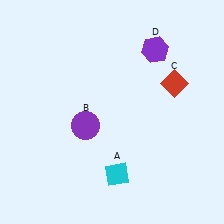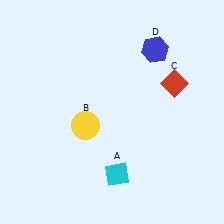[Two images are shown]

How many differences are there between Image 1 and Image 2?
There are 2 differences between the two images.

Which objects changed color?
B changed from purple to yellow. D changed from purple to blue.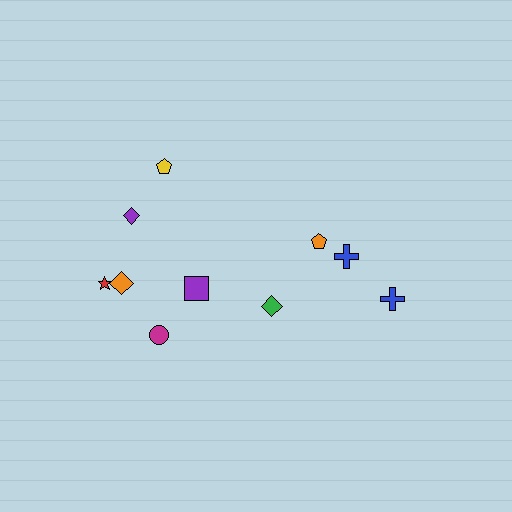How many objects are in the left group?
There are 6 objects.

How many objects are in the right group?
There are 4 objects.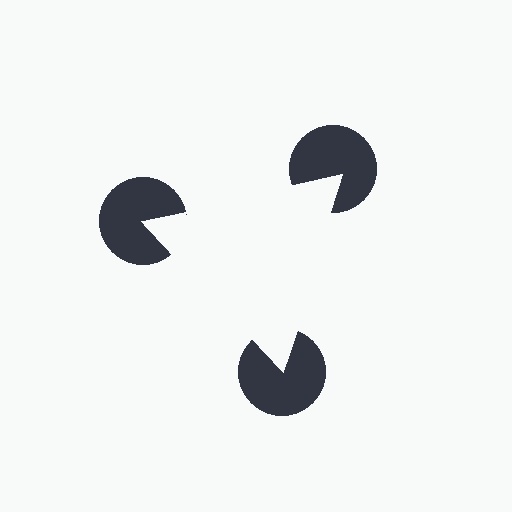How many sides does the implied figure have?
3 sides.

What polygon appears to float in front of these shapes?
An illusory triangle — its edges are inferred from the aligned wedge cuts in the pac-man discs, not physically drawn.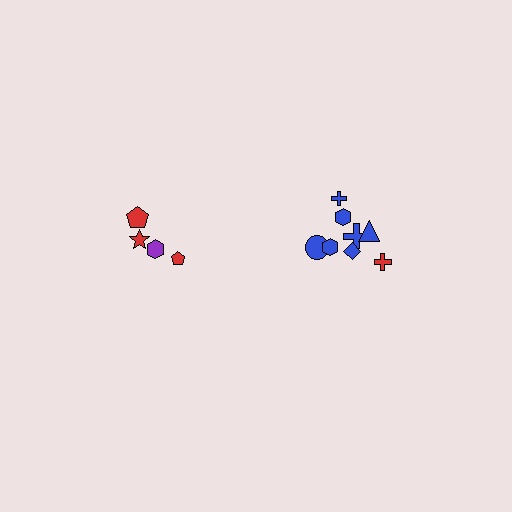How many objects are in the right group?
There are 8 objects.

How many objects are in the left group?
There are 4 objects.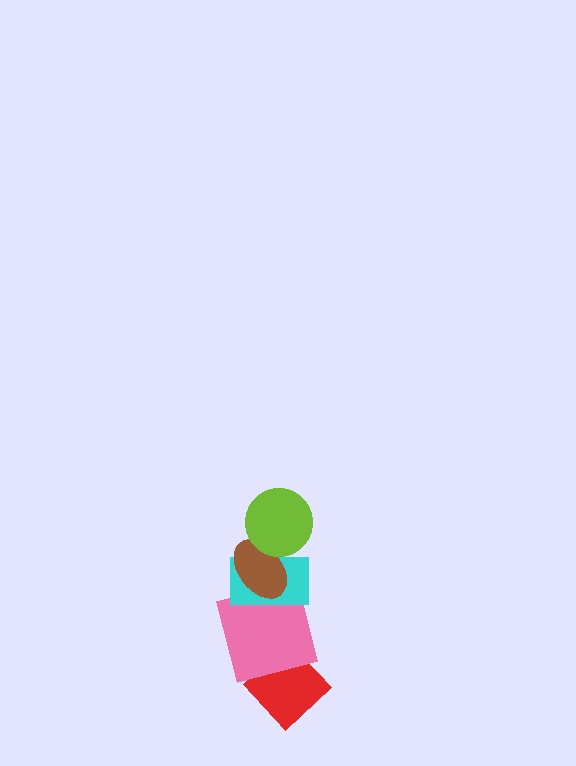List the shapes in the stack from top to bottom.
From top to bottom: the lime circle, the brown ellipse, the cyan rectangle, the pink square, the red diamond.